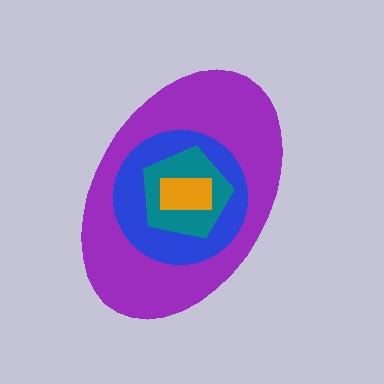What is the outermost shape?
The purple ellipse.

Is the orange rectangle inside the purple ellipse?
Yes.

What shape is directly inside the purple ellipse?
The blue circle.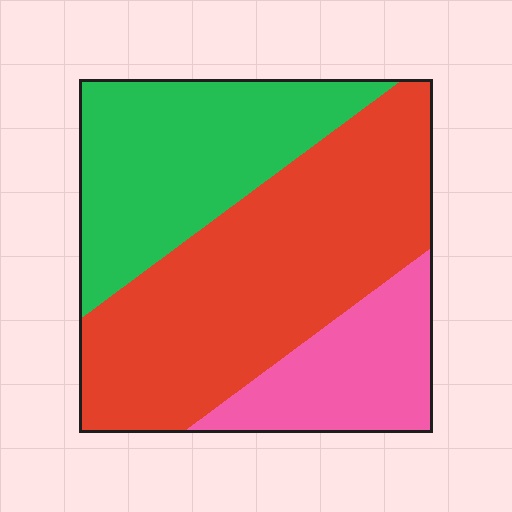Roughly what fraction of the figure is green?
Green covers around 30% of the figure.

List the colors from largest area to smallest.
From largest to smallest: red, green, pink.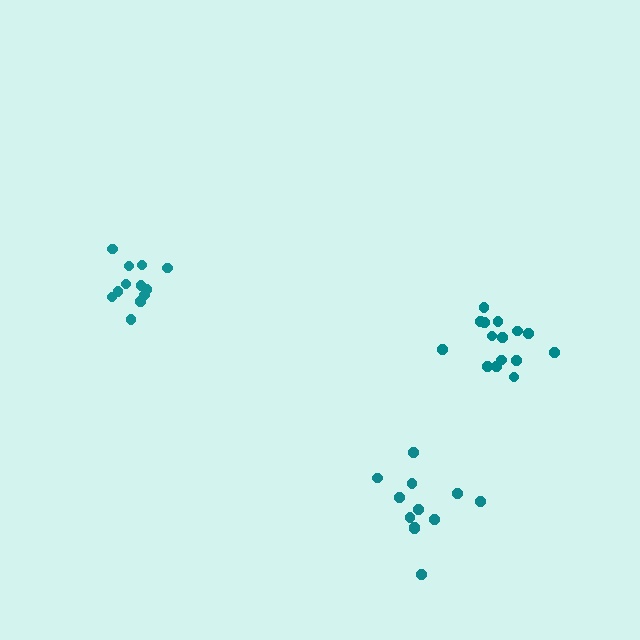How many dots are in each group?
Group 1: 15 dots, Group 2: 12 dots, Group 3: 12 dots (39 total).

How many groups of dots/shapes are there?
There are 3 groups.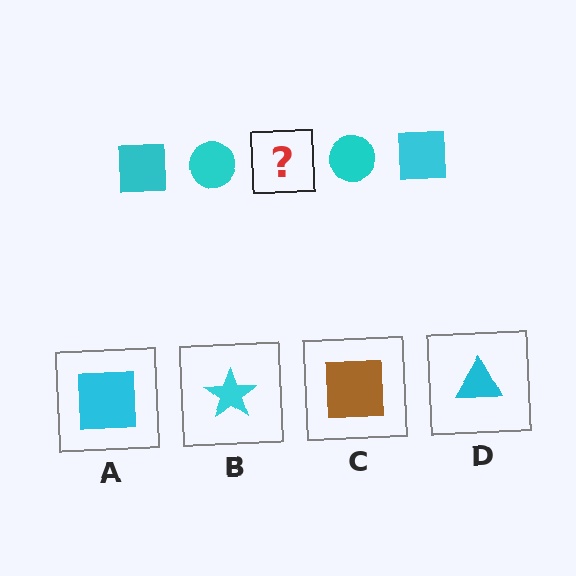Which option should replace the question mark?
Option A.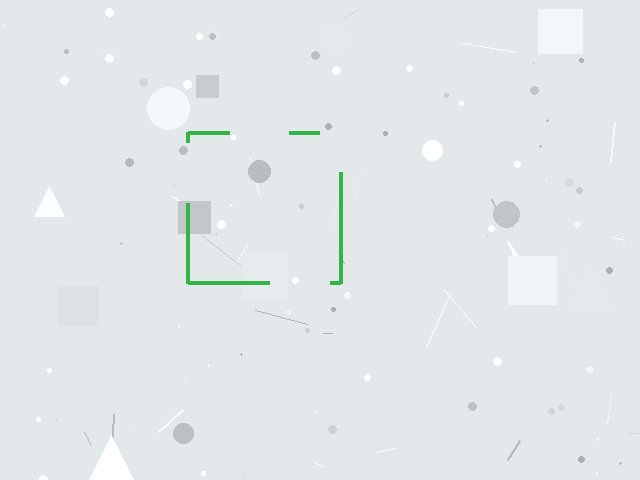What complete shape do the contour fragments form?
The contour fragments form a square.